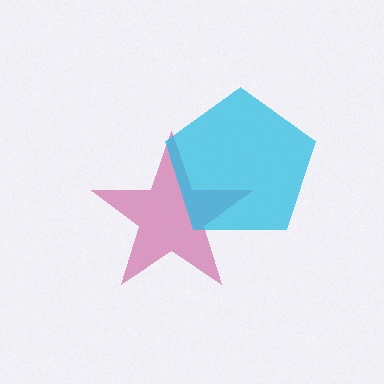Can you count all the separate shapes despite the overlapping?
Yes, there are 2 separate shapes.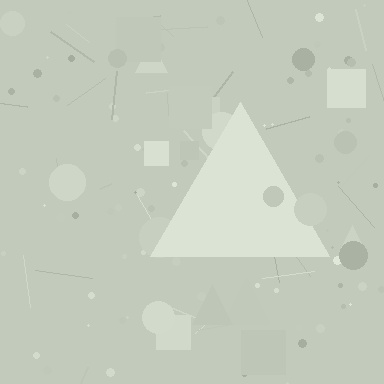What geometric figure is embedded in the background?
A triangle is embedded in the background.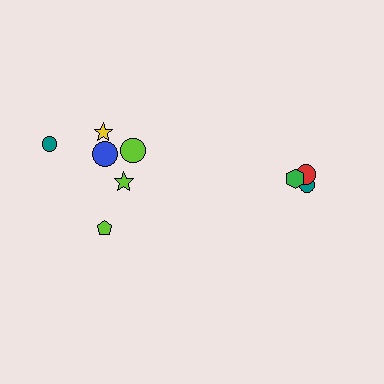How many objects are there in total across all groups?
There are 9 objects.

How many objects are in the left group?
There are 6 objects.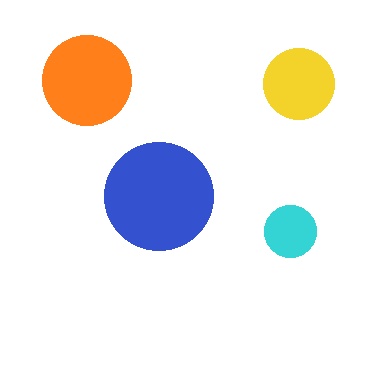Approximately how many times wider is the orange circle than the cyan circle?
About 1.5 times wider.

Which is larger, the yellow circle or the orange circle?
The orange one.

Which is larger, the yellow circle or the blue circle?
The blue one.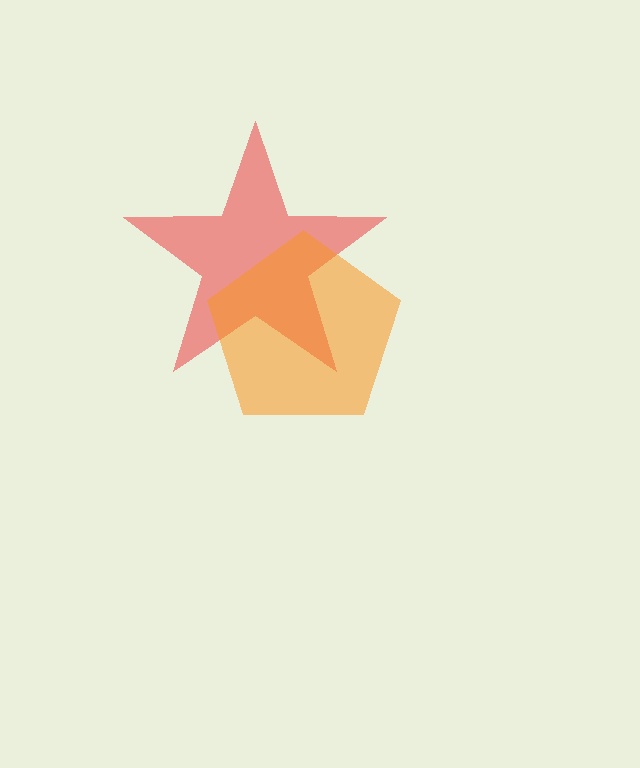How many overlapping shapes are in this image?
There are 2 overlapping shapes in the image.